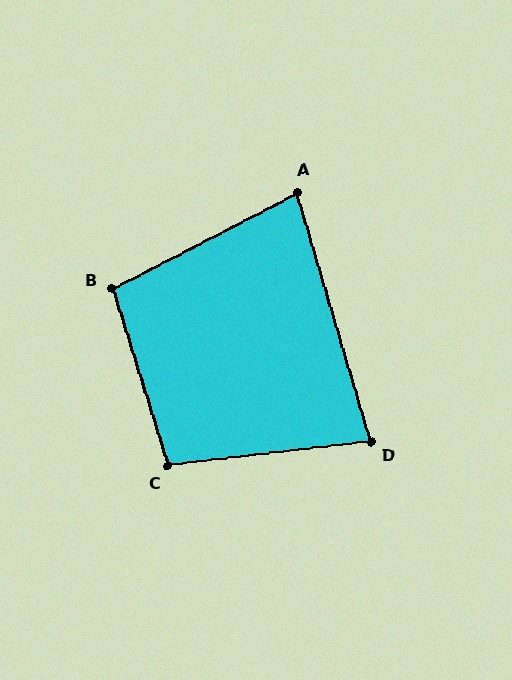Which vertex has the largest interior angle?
C, at approximately 101 degrees.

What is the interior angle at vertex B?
Approximately 100 degrees (obtuse).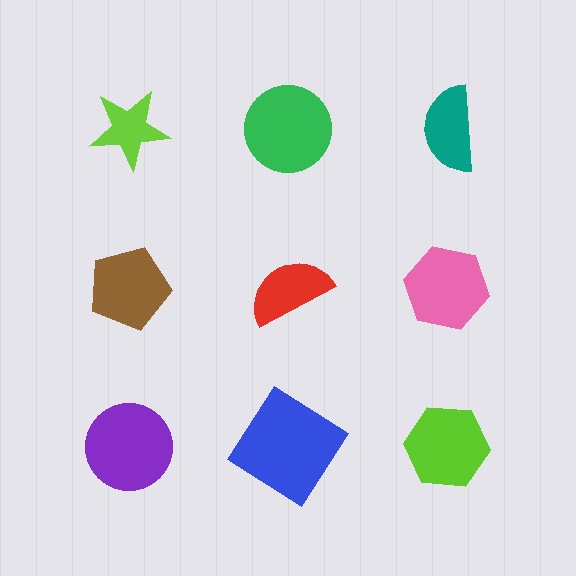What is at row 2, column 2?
A red semicircle.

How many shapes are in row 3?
3 shapes.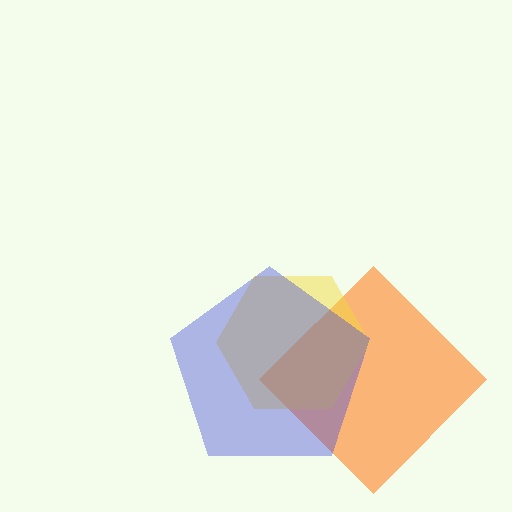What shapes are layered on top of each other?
The layered shapes are: an orange diamond, a yellow hexagon, a blue pentagon.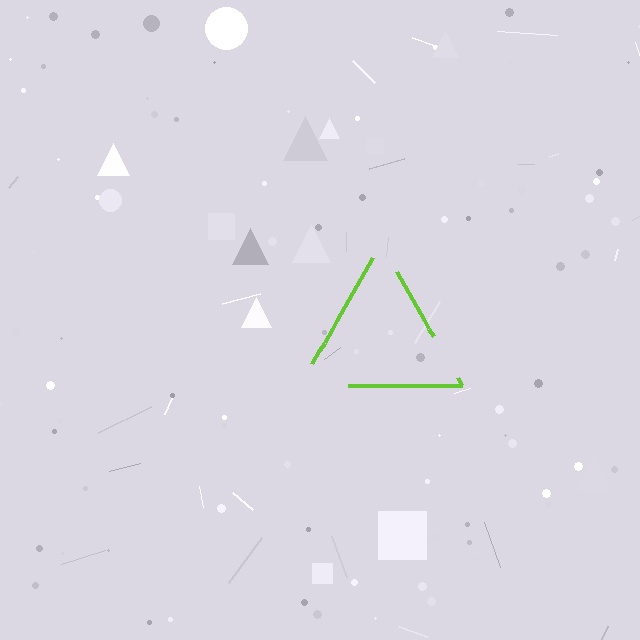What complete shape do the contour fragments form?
The contour fragments form a triangle.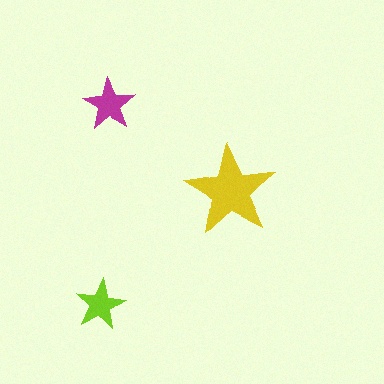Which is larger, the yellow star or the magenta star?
The yellow one.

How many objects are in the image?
There are 3 objects in the image.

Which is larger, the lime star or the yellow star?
The yellow one.